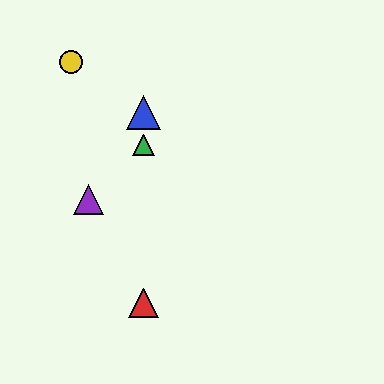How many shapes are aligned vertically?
3 shapes (the red triangle, the blue triangle, the green triangle) are aligned vertically.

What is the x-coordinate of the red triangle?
The red triangle is at x≈144.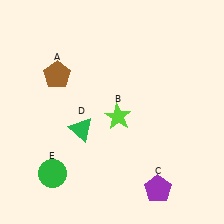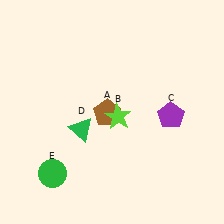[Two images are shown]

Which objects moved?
The objects that moved are: the brown pentagon (A), the purple pentagon (C).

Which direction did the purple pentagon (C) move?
The purple pentagon (C) moved up.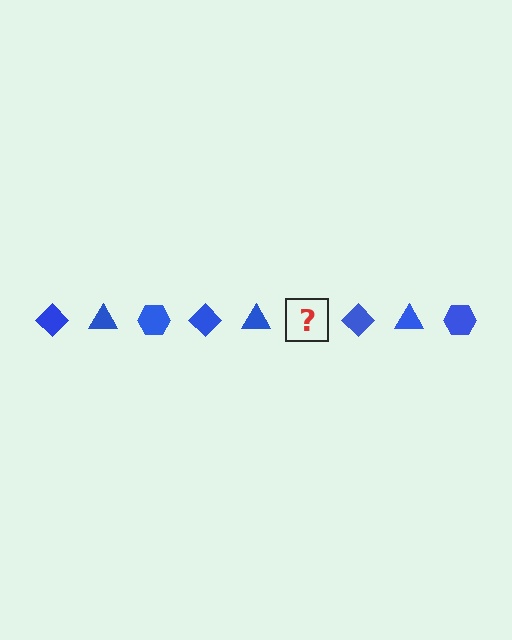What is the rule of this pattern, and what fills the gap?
The rule is that the pattern cycles through diamond, triangle, hexagon shapes in blue. The gap should be filled with a blue hexagon.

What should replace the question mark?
The question mark should be replaced with a blue hexagon.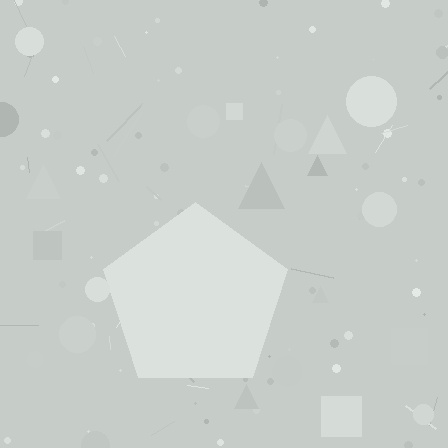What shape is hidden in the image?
A pentagon is hidden in the image.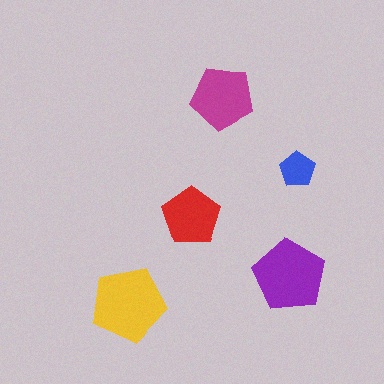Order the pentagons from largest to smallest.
the yellow one, the purple one, the magenta one, the red one, the blue one.